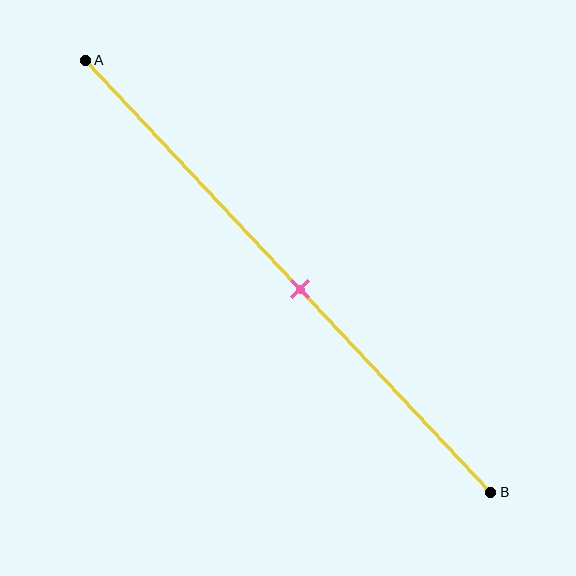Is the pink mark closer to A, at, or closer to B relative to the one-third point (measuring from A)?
The pink mark is closer to point B than the one-third point of segment AB.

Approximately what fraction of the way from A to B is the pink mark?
The pink mark is approximately 55% of the way from A to B.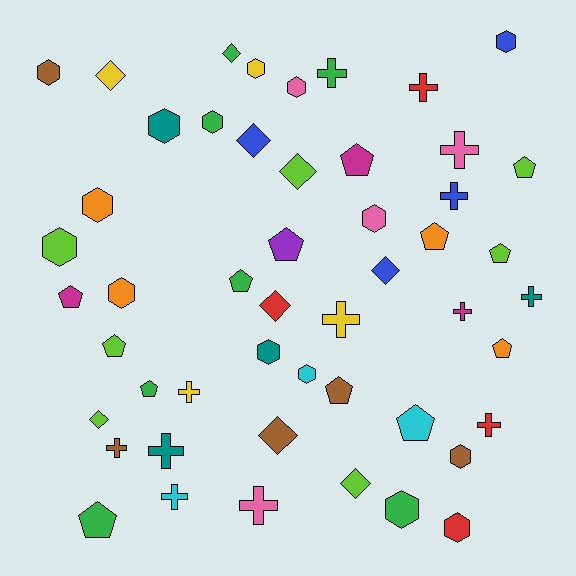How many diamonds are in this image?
There are 9 diamonds.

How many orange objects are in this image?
There are 4 orange objects.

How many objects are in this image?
There are 50 objects.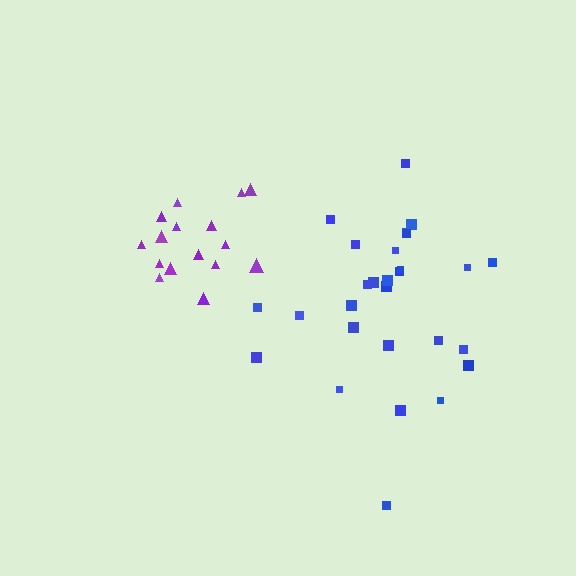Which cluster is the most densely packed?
Purple.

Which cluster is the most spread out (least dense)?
Blue.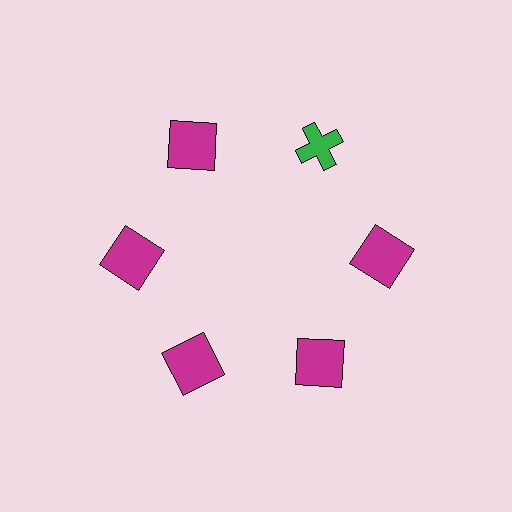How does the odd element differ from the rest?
It differs in both color (green instead of magenta) and shape (cross instead of square).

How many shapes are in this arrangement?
There are 6 shapes arranged in a ring pattern.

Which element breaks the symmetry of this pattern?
The green cross at roughly the 1 o'clock position breaks the symmetry. All other shapes are magenta squares.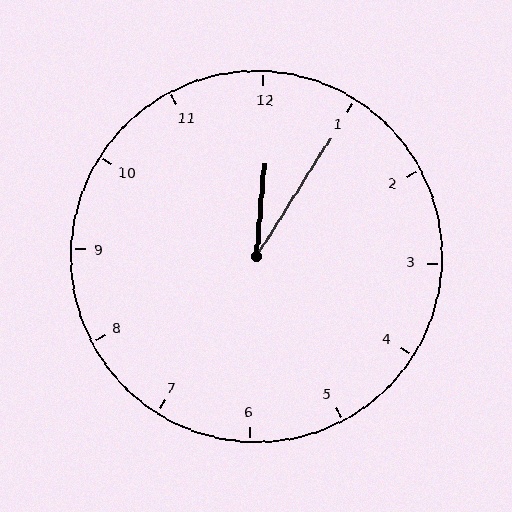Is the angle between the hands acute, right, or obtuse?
It is acute.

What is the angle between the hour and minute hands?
Approximately 28 degrees.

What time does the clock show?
12:05.